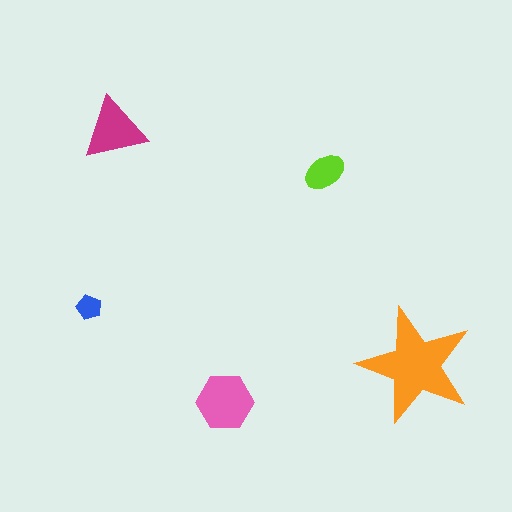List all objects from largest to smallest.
The orange star, the pink hexagon, the magenta triangle, the lime ellipse, the blue pentagon.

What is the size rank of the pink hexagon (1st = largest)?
2nd.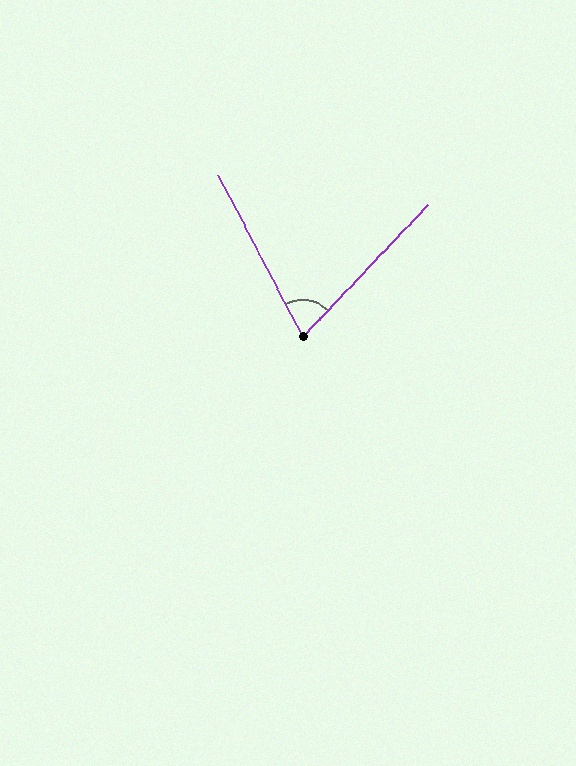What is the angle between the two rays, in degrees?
Approximately 71 degrees.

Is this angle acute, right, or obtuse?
It is acute.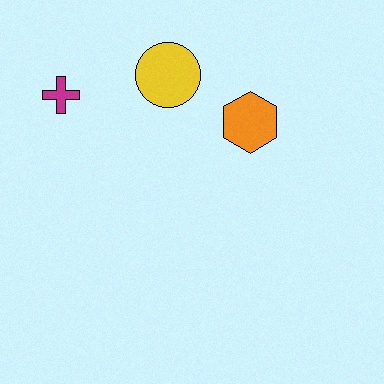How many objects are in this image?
There are 3 objects.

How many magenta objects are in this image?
There is 1 magenta object.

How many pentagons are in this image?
There are no pentagons.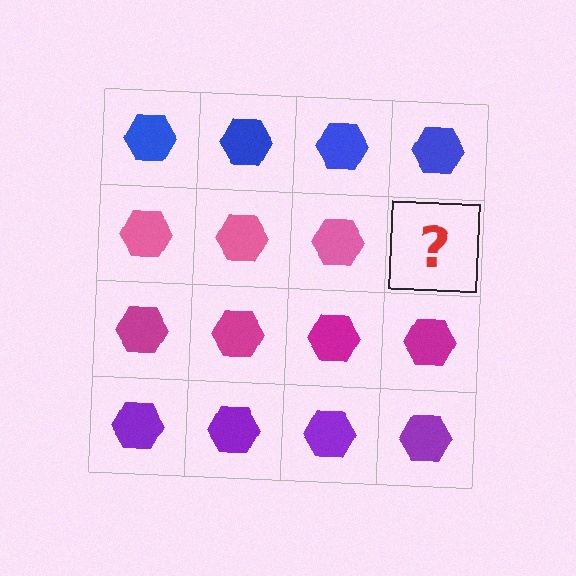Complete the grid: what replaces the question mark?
The question mark should be replaced with a pink hexagon.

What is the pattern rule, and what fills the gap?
The rule is that each row has a consistent color. The gap should be filled with a pink hexagon.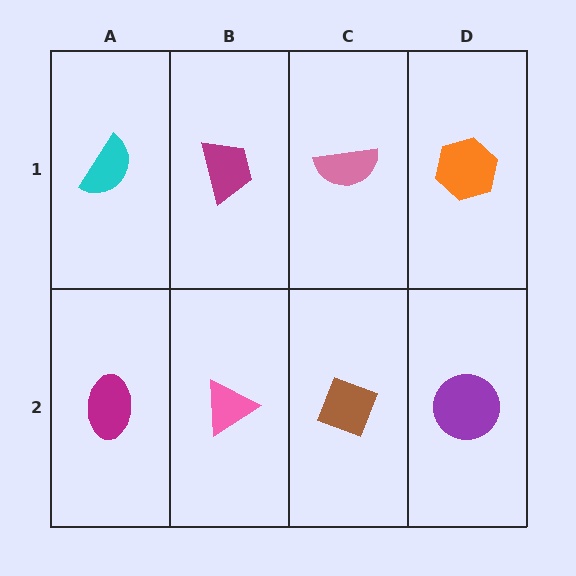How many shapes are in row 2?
4 shapes.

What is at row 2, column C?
A brown diamond.